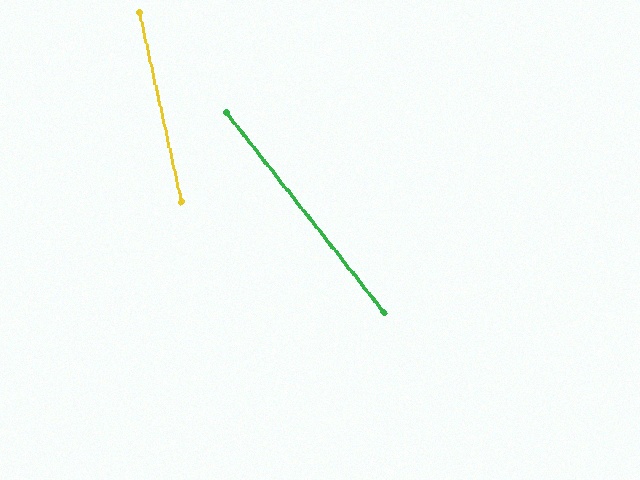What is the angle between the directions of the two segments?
Approximately 26 degrees.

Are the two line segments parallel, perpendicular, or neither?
Neither parallel nor perpendicular — they differ by about 26°.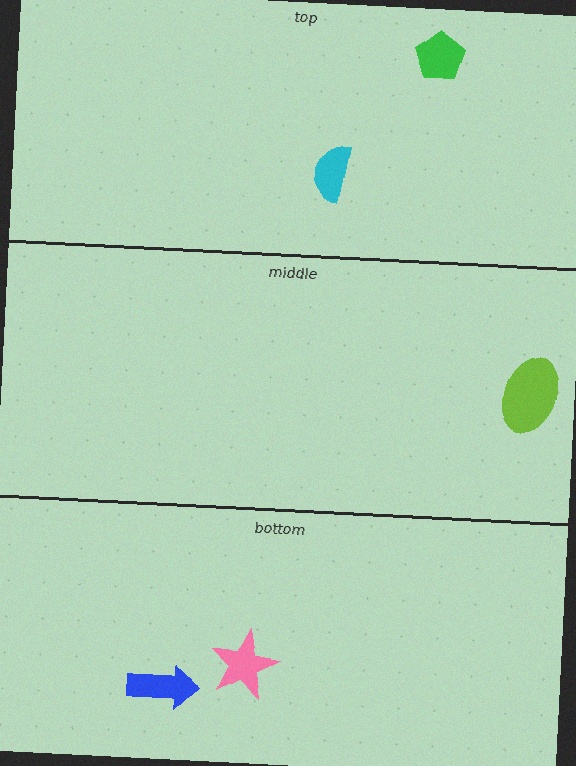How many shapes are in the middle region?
1.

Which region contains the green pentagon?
The top region.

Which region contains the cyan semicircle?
The top region.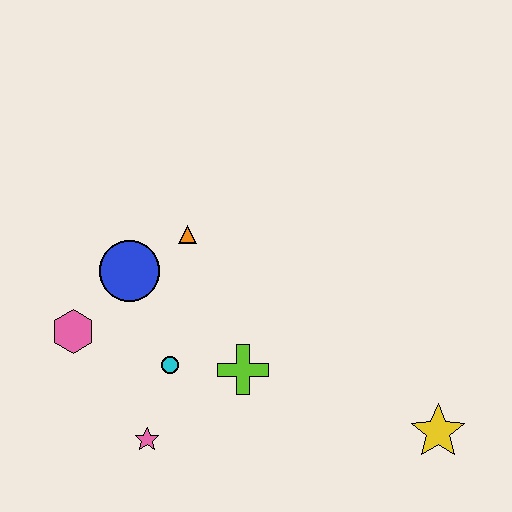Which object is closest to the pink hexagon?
The blue circle is closest to the pink hexagon.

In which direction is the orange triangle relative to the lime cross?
The orange triangle is above the lime cross.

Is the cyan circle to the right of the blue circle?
Yes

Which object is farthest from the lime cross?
The yellow star is farthest from the lime cross.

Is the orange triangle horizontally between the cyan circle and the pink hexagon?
No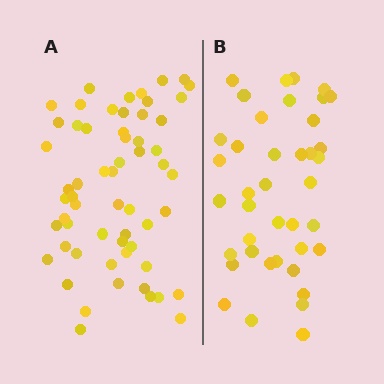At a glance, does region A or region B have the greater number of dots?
Region A (the left region) has more dots.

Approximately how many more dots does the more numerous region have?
Region A has approximately 20 more dots than region B.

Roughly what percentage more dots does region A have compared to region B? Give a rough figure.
About 50% more.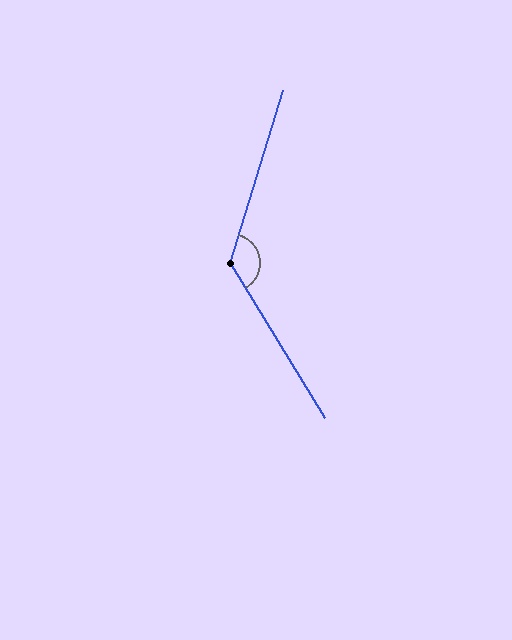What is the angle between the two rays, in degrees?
Approximately 132 degrees.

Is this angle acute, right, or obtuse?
It is obtuse.